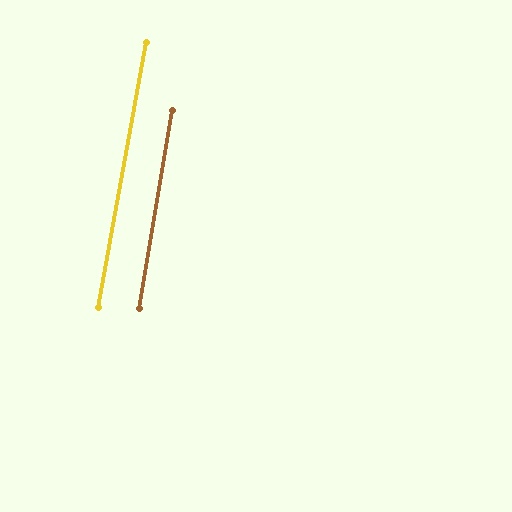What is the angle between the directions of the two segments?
Approximately 1 degree.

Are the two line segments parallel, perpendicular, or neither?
Parallel — their directions differ by only 1.0°.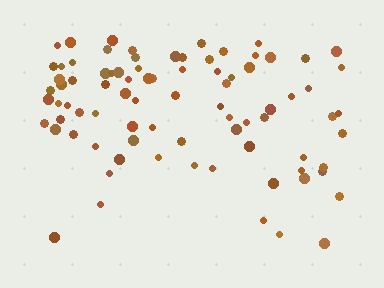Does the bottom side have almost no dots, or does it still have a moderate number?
Still a moderate number, just noticeably fewer than the top.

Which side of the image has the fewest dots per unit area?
The bottom.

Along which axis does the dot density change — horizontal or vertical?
Vertical.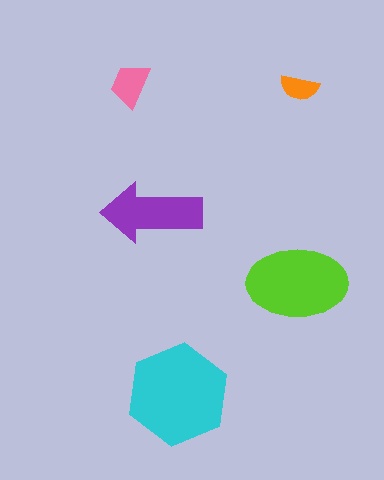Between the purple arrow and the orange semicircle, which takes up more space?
The purple arrow.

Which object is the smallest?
The orange semicircle.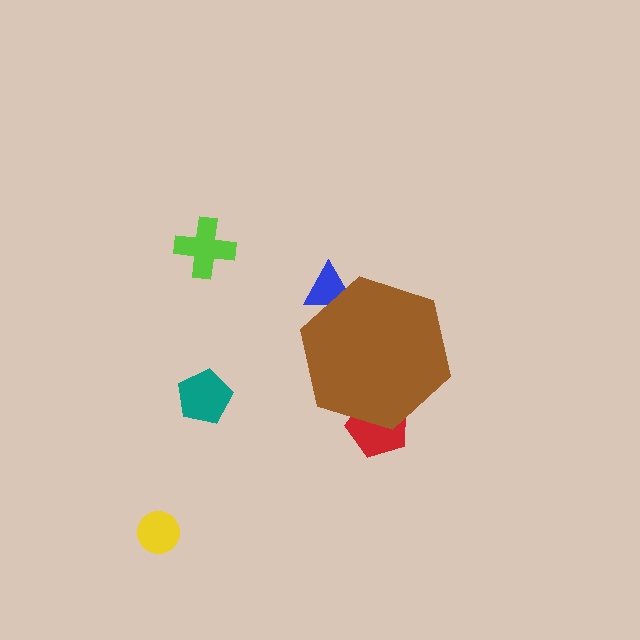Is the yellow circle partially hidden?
No, the yellow circle is fully visible.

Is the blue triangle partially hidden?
Yes, the blue triangle is partially hidden behind the brown hexagon.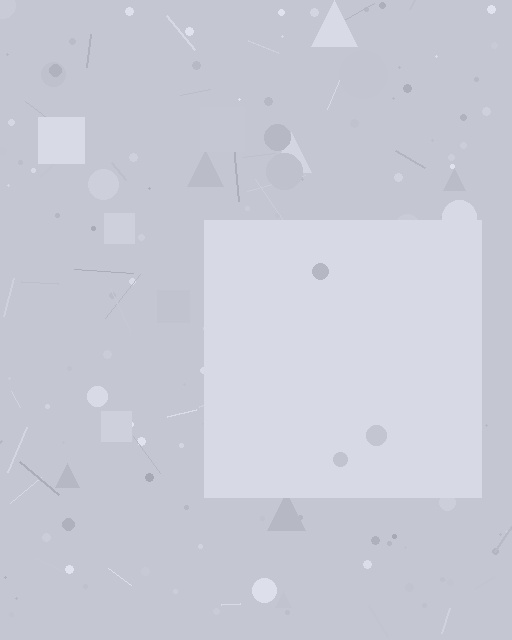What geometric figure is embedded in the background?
A square is embedded in the background.